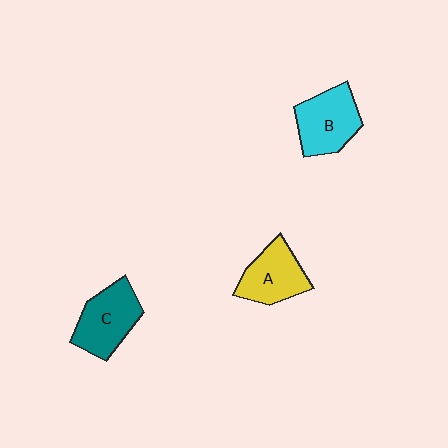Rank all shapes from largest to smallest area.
From largest to smallest: C (teal), B (cyan), A (yellow).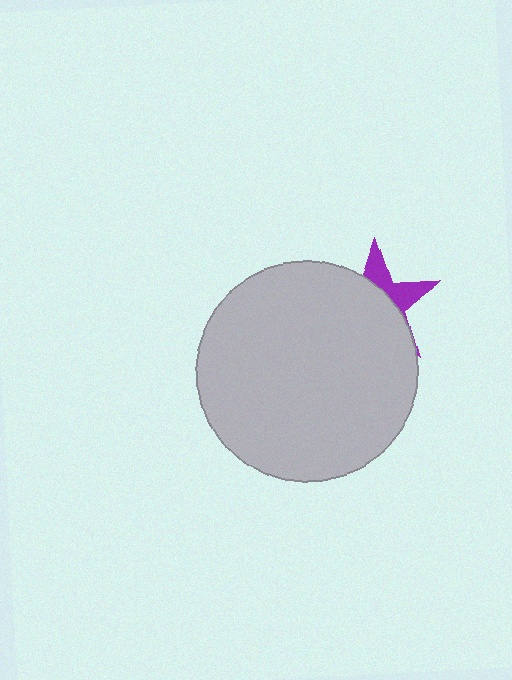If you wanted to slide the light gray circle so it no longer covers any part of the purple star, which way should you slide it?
Slide it toward the lower-left — that is the most direct way to separate the two shapes.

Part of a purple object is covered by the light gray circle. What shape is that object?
It is a star.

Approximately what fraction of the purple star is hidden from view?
Roughly 67% of the purple star is hidden behind the light gray circle.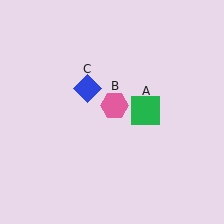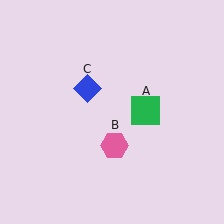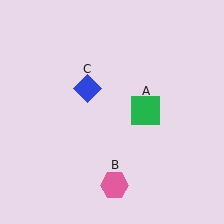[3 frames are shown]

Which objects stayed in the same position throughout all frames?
Green square (object A) and blue diamond (object C) remained stationary.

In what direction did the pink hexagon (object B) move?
The pink hexagon (object B) moved down.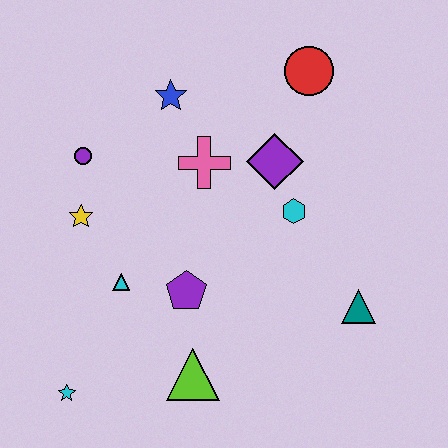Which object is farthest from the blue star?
The cyan star is farthest from the blue star.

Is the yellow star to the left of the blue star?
Yes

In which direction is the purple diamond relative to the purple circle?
The purple diamond is to the right of the purple circle.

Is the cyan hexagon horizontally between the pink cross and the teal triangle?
Yes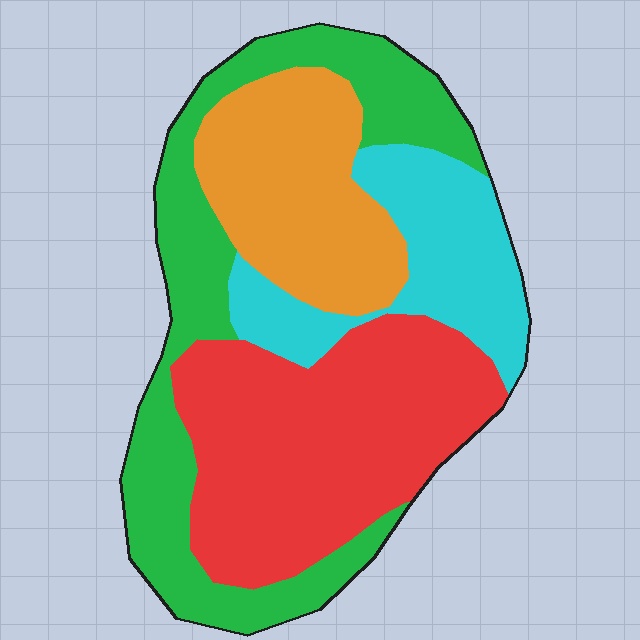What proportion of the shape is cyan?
Cyan covers 17% of the shape.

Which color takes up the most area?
Red, at roughly 35%.